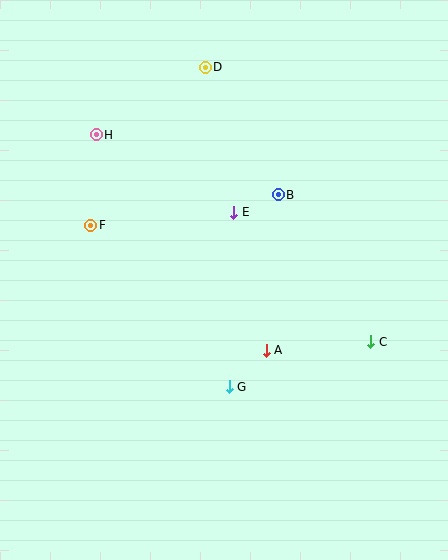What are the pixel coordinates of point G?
Point G is at (229, 387).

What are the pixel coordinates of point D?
Point D is at (205, 67).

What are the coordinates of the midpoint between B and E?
The midpoint between B and E is at (256, 204).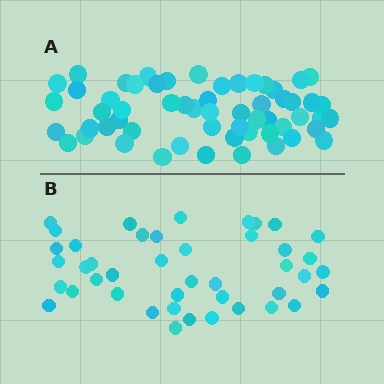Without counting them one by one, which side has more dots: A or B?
Region A (the top region) has more dots.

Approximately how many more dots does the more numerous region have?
Region A has approximately 15 more dots than region B.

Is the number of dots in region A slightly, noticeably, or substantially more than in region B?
Region A has noticeably more, but not dramatically so. The ratio is roughly 1.3 to 1.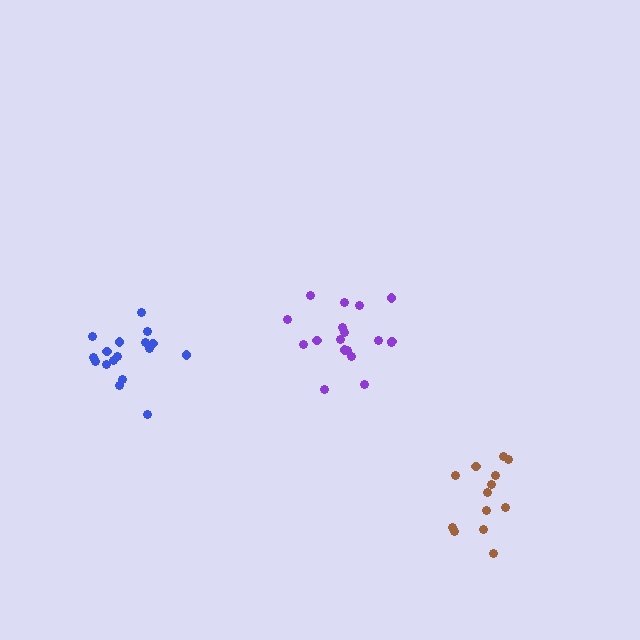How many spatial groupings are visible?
There are 3 spatial groupings.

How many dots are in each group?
Group 1: 13 dots, Group 2: 18 dots, Group 3: 17 dots (48 total).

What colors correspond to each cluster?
The clusters are colored: brown, purple, blue.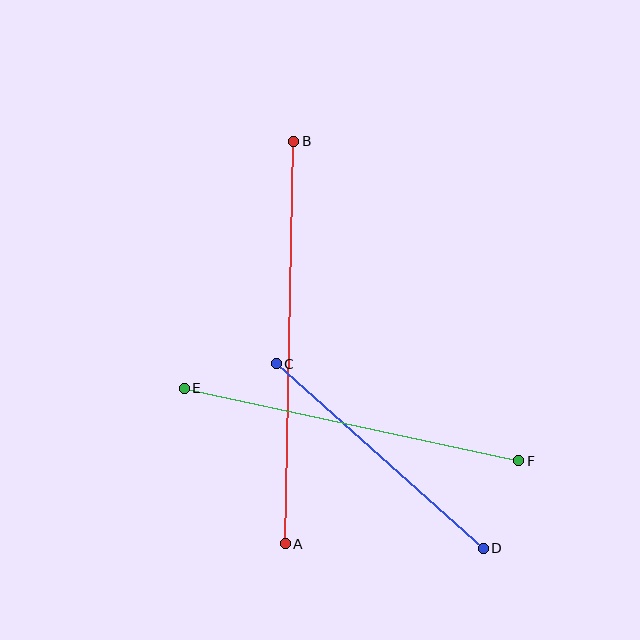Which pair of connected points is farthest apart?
Points A and B are farthest apart.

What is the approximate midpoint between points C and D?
The midpoint is at approximately (380, 456) pixels.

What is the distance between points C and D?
The distance is approximately 277 pixels.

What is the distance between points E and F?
The distance is approximately 342 pixels.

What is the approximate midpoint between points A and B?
The midpoint is at approximately (289, 343) pixels.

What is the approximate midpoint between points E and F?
The midpoint is at approximately (351, 424) pixels.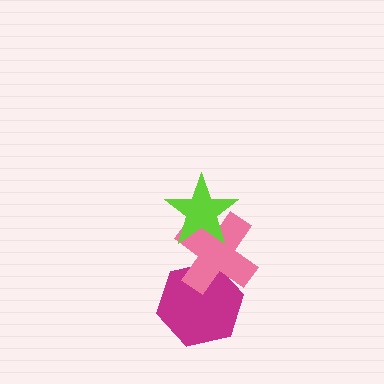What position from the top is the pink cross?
The pink cross is 2nd from the top.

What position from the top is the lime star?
The lime star is 1st from the top.